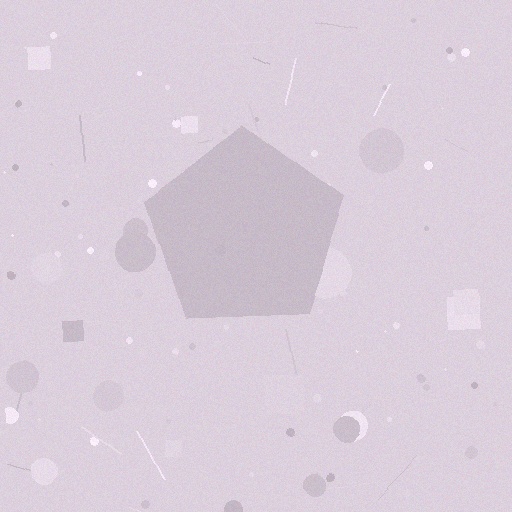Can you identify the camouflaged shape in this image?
The camouflaged shape is a pentagon.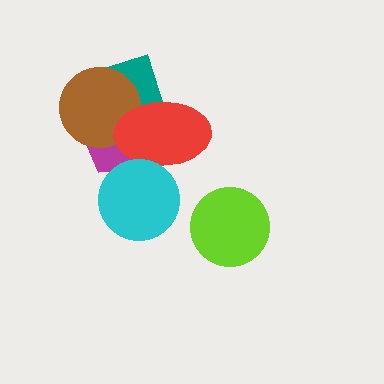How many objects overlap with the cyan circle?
2 objects overlap with the cyan circle.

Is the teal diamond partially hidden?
Yes, it is partially covered by another shape.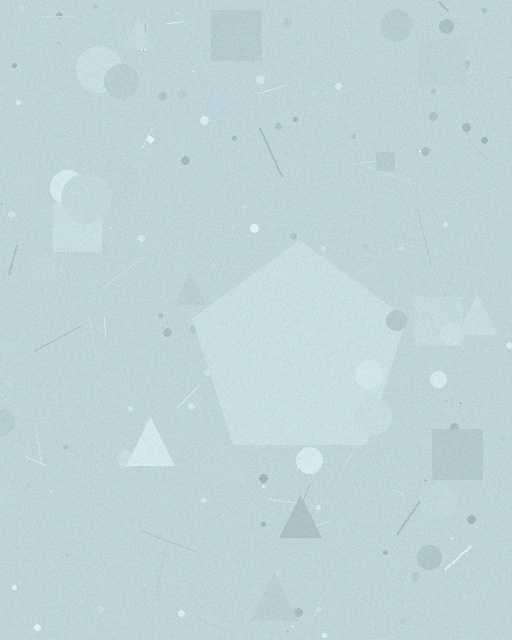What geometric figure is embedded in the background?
A pentagon is embedded in the background.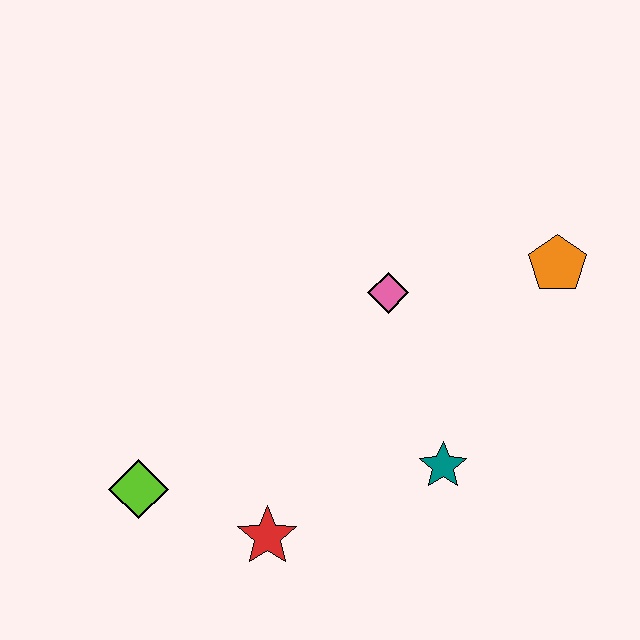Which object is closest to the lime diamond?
The red star is closest to the lime diamond.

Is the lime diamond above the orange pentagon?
No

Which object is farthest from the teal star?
The lime diamond is farthest from the teal star.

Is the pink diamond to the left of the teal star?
Yes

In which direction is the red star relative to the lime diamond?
The red star is to the right of the lime diamond.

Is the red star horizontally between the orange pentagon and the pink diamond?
No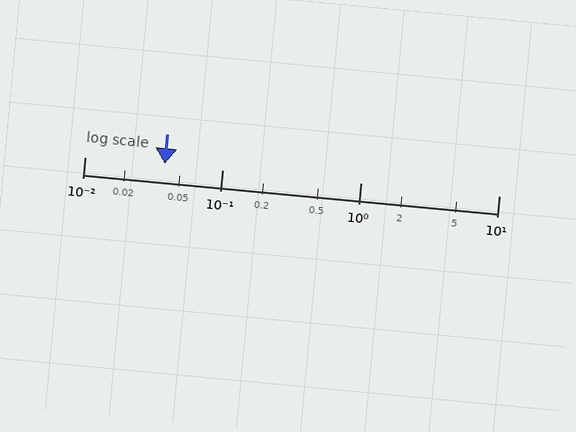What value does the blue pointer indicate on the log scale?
The pointer indicates approximately 0.038.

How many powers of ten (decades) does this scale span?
The scale spans 3 decades, from 0.01 to 10.